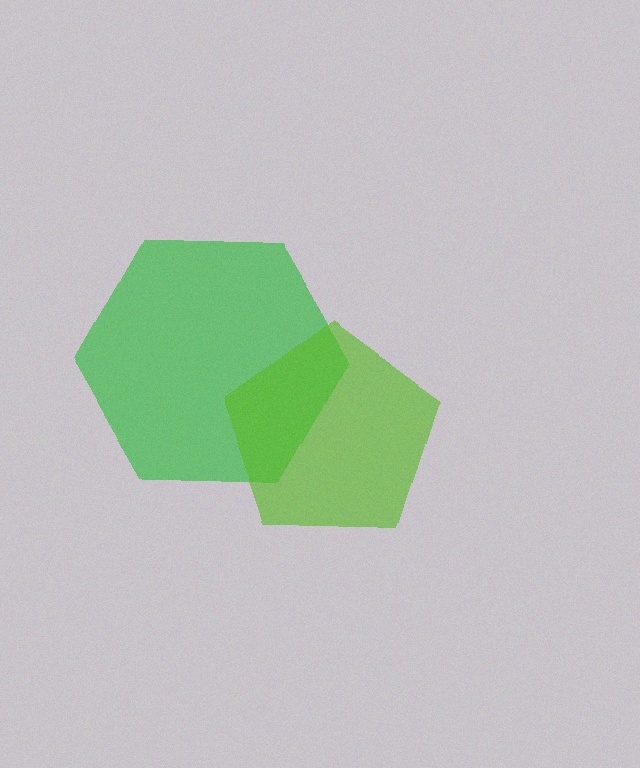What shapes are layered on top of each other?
The layered shapes are: a green hexagon, a lime pentagon.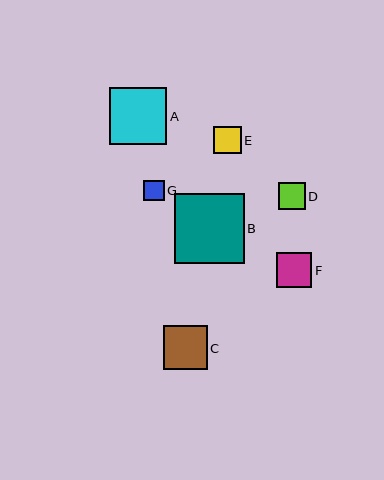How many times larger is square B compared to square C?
Square B is approximately 1.6 times the size of square C.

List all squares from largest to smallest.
From largest to smallest: B, A, C, F, E, D, G.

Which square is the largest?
Square B is the largest with a size of approximately 70 pixels.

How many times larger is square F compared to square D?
Square F is approximately 1.3 times the size of square D.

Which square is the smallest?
Square G is the smallest with a size of approximately 21 pixels.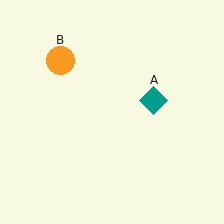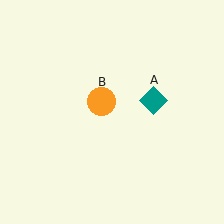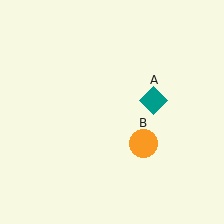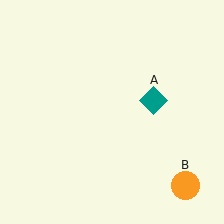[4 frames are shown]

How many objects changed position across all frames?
1 object changed position: orange circle (object B).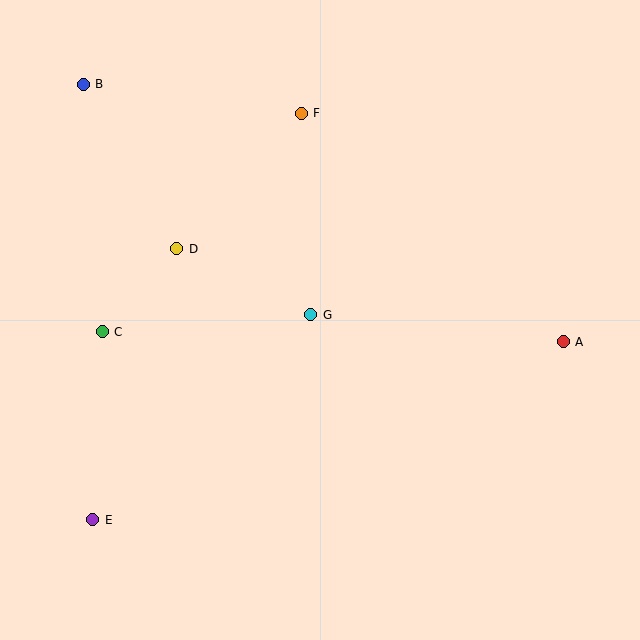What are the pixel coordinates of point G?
Point G is at (311, 315).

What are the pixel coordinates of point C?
Point C is at (102, 332).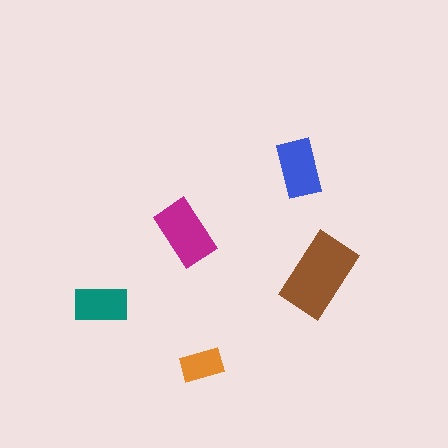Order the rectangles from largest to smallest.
the brown one, the magenta one, the blue one, the teal one, the orange one.